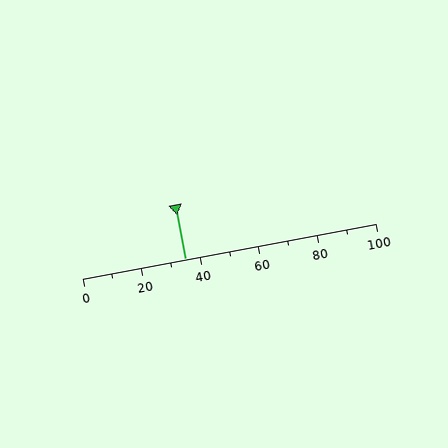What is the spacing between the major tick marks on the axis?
The major ticks are spaced 20 apart.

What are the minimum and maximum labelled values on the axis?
The axis runs from 0 to 100.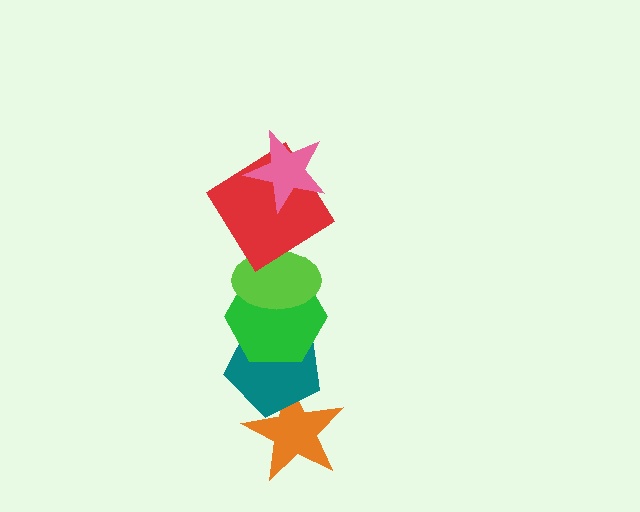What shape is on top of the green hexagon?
The lime ellipse is on top of the green hexagon.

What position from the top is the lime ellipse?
The lime ellipse is 3rd from the top.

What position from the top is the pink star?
The pink star is 1st from the top.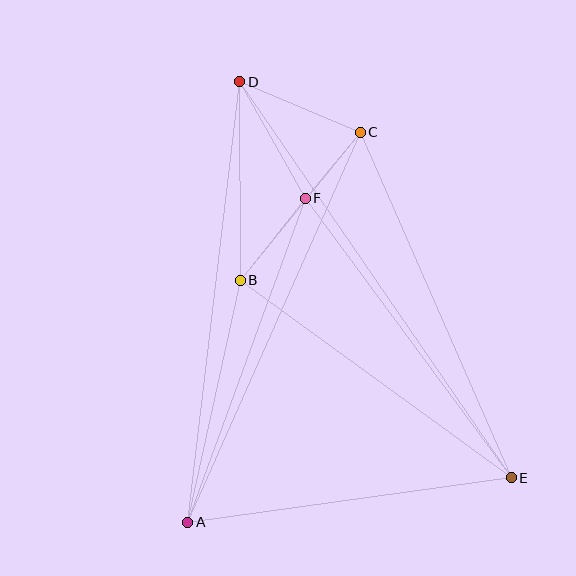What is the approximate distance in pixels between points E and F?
The distance between E and F is approximately 348 pixels.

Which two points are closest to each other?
Points C and F are closest to each other.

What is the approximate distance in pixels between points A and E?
The distance between A and E is approximately 327 pixels.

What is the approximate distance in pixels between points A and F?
The distance between A and F is approximately 345 pixels.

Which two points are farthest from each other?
Points D and E are farthest from each other.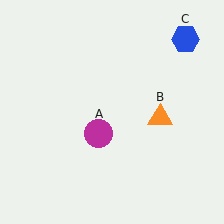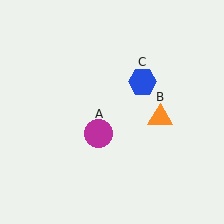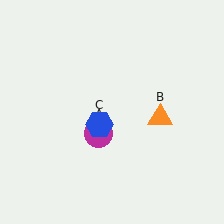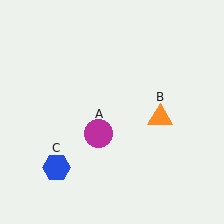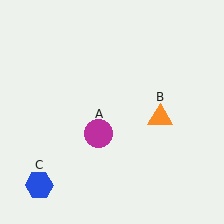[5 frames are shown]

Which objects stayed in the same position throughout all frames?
Magenta circle (object A) and orange triangle (object B) remained stationary.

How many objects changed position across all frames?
1 object changed position: blue hexagon (object C).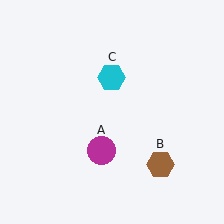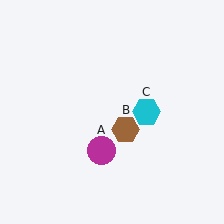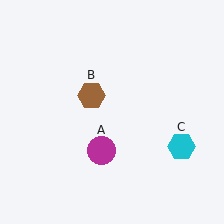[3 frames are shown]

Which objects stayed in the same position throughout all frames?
Magenta circle (object A) remained stationary.